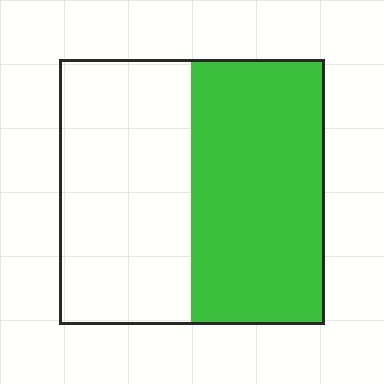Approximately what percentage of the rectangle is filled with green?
Approximately 50%.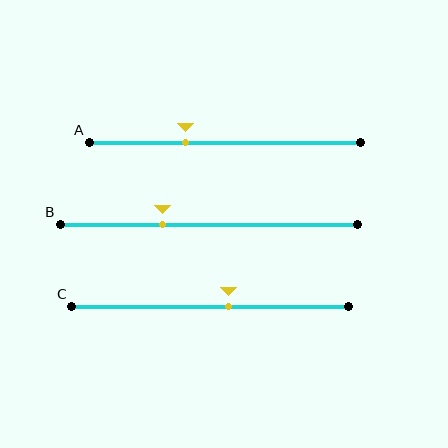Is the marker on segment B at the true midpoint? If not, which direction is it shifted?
No, the marker on segment B is shifted to the left by about 16% of the segment length.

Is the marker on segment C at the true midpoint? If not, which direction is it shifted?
No, the marker on segment C is shifted to the right by about 7% of the segment length.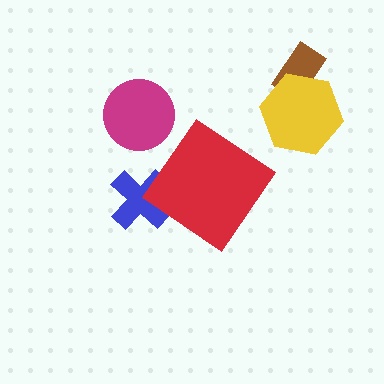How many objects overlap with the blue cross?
1 object overlaps with the blue cross.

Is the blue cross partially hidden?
Yes, it is partially covered by another shape.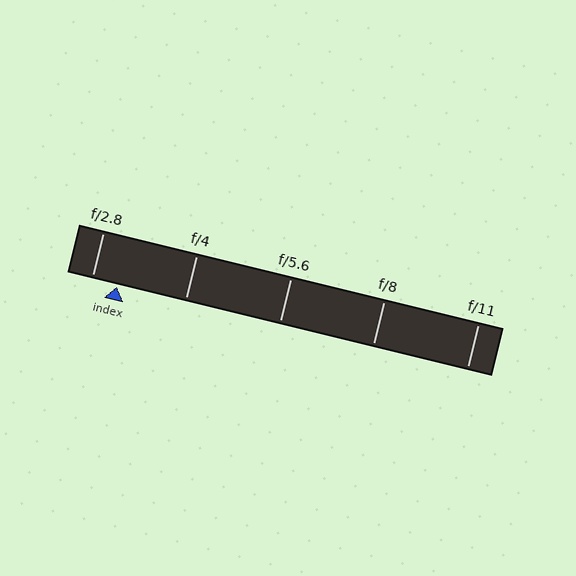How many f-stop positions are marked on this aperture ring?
There are 5 f-stop positions marked.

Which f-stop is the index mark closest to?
The index mark is closest to f/2.8.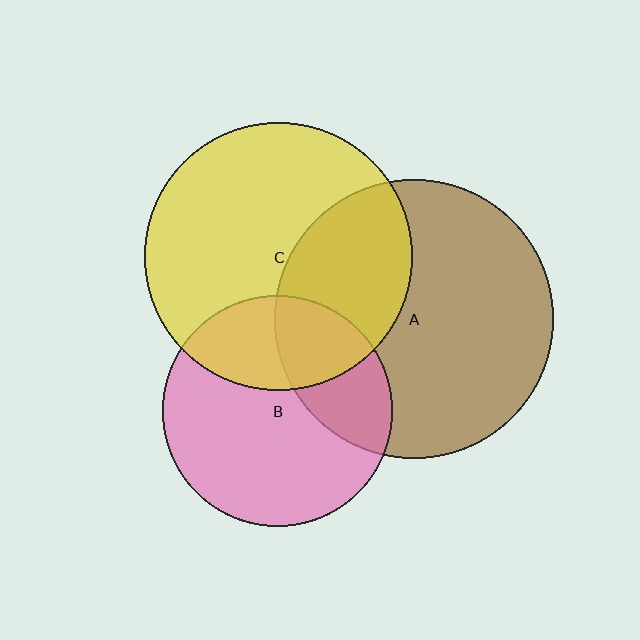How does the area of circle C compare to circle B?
Approximately 1.4 times.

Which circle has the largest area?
Circle A (brown).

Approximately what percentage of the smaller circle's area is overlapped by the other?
Approximately 30%.